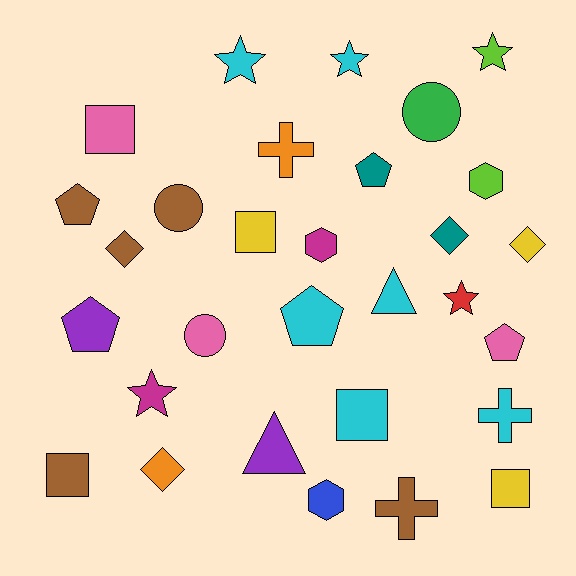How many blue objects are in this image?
There is 1 blue object.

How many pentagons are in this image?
There are 5 pentagons.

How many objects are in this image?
There are 30 objects.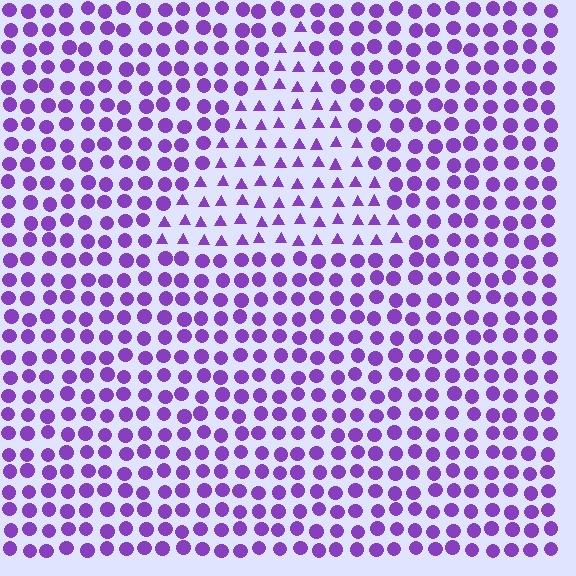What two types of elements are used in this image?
The image uses triangles inside the triangle region and circles outside it.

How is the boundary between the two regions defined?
The boundary is defined by a change in element shape: triangles inside vs. circles outside. All elements share the same color and spacing.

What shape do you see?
I see a triangle.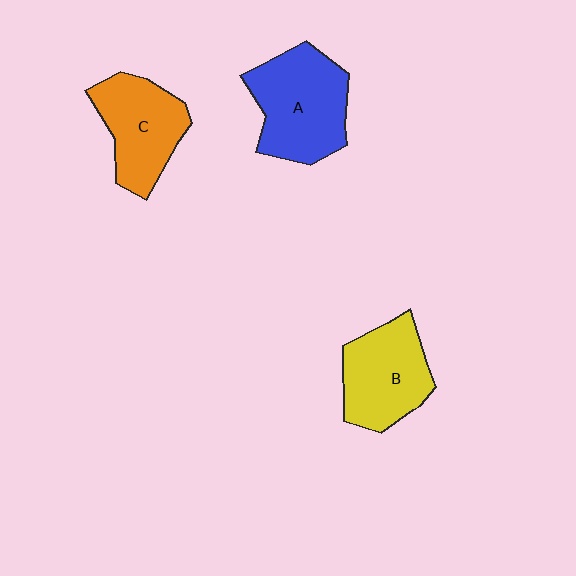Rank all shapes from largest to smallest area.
From largest to smallest: A (blue), B (yellow), C (orange).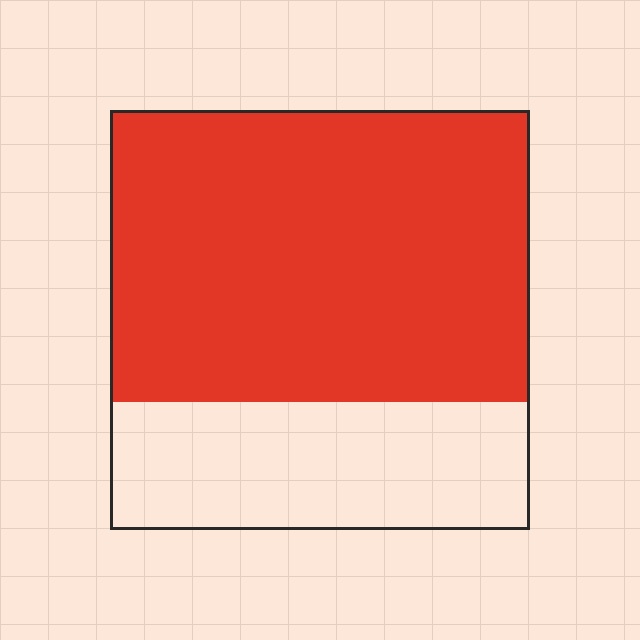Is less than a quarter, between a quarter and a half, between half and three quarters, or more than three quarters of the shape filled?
Between half and three quarters.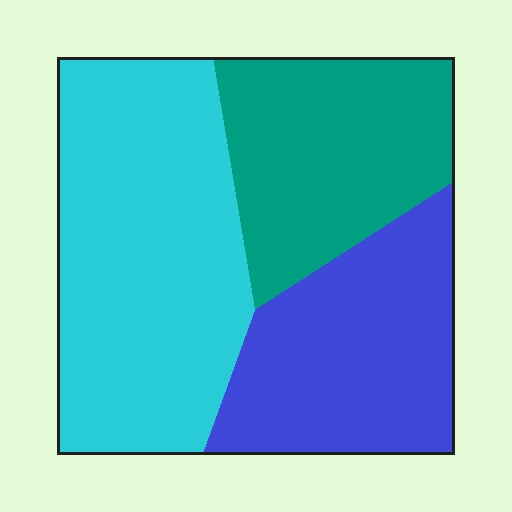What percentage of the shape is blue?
Blue covers 29% of the shape.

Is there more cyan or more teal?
Cyan.